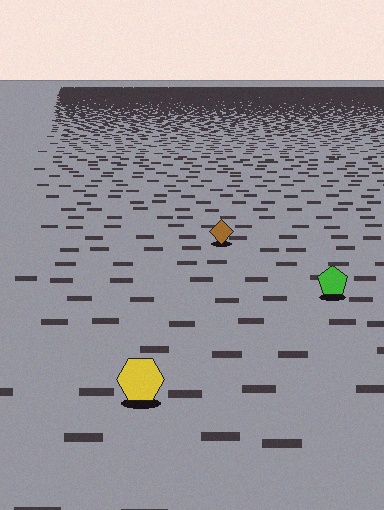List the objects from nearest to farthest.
From nearest to farthest: the yellow hexagon, the green pentagon, the brown diamond.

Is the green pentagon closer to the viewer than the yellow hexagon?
No. The yellow hexagon is closer — you can tell from the texture gradient: the ground texture is coarser near it.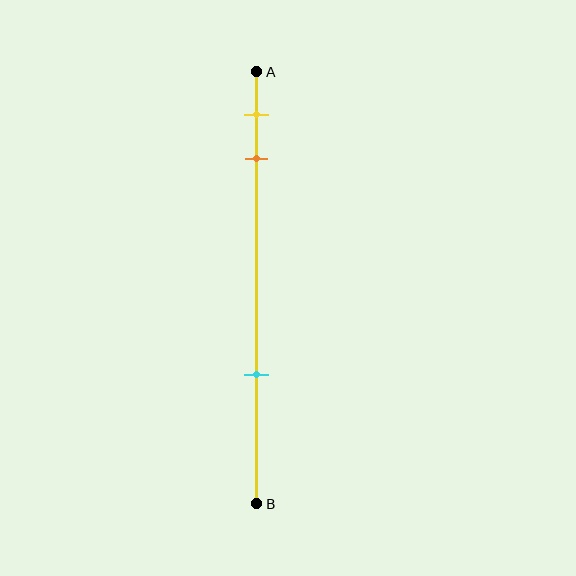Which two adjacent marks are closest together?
The yellow and orange marks are the closest adjacent pair.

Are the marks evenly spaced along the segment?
No, the marks are not evenly spaced.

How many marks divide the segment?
There are 3 marks dividing the segment.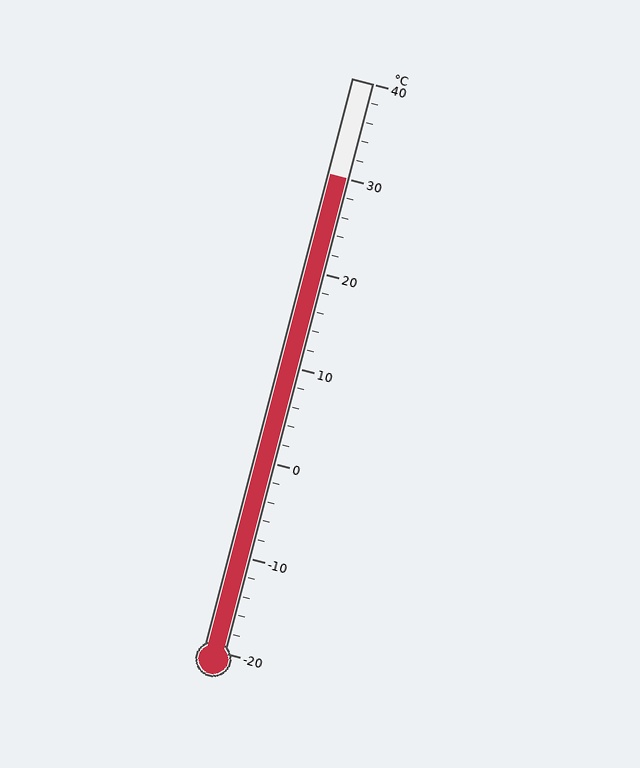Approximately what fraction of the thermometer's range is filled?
The thermometer is filled to approximately 85% of its range.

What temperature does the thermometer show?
The thermometer shows approximately 30°C.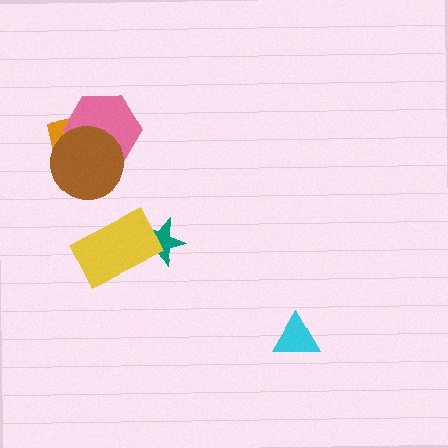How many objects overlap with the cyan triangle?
0 objects overlap with the cyan triangle.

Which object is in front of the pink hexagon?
The brown circle is in front of the pink hexagon.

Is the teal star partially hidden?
Yes, it is partially covered by another shape.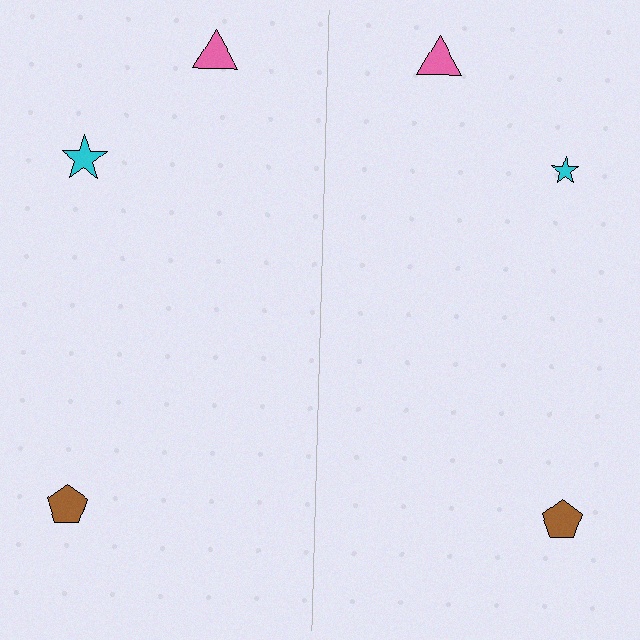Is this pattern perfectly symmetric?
No, the pattern is not perfectly symmetric. The cyan star on the right side has a different size than its mirror counterpart.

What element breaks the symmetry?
The cyan star on the right side has a different size than its mirror counterpart.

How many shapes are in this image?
There are 6 shapes in this image.